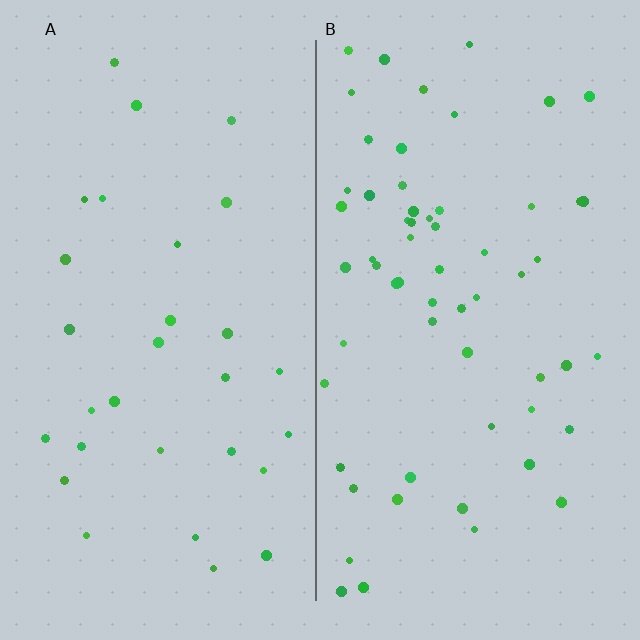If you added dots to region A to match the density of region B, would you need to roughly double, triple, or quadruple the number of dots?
Approximately double.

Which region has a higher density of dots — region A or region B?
B (the right).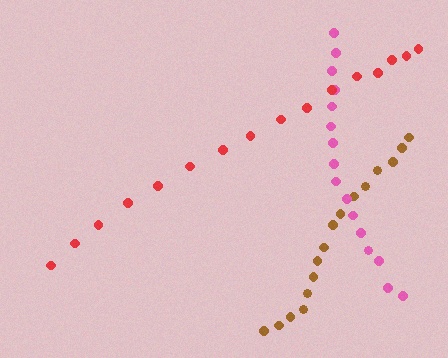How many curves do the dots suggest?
There are 3 distinct paths.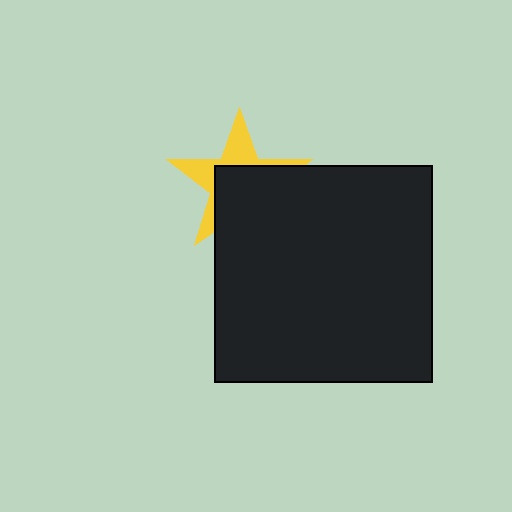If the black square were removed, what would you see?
You would see the complete yellow star.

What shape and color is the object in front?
The object in front is a black square.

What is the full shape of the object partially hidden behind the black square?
The partially hidden object is a yellow star.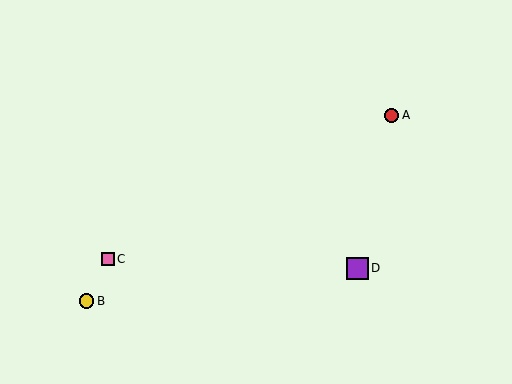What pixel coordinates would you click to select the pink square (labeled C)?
Click at (108, 259) to select the pink square C.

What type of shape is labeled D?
Shape D is a purple square.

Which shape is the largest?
The purple square (labeled D) is the largest.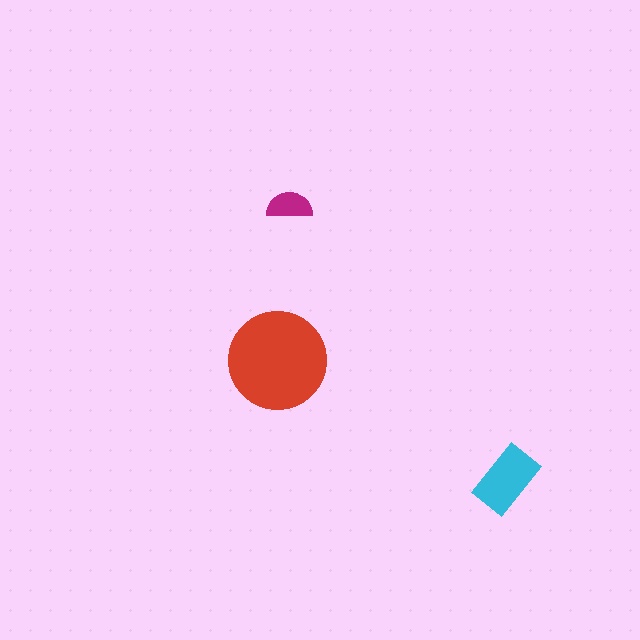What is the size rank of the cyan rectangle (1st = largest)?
2nd.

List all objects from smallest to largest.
The magenta semicircle, the cyan rectangle, the red circle.